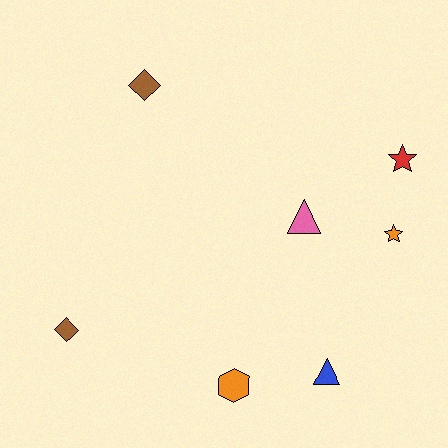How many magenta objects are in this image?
There are no magenta objects.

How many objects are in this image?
There are 7 objects.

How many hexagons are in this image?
There is 1 hexagon.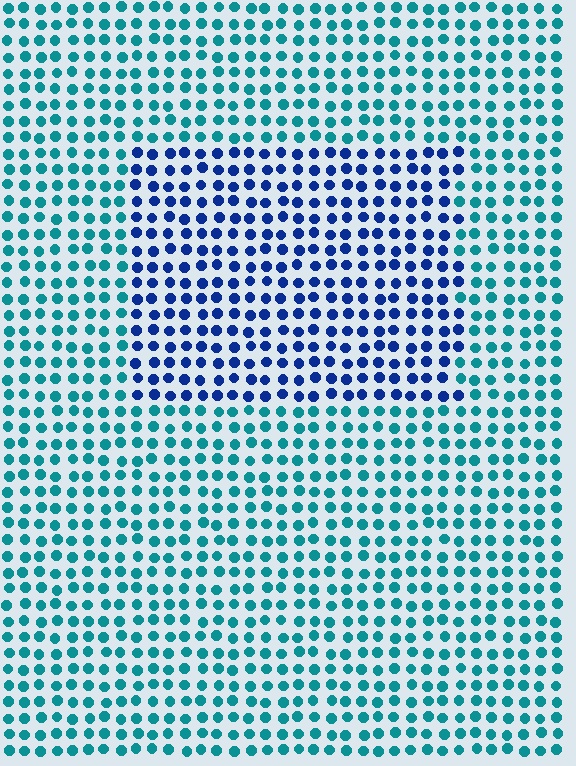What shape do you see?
I see a rectangle.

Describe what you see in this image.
The image is filled with small teal elements in a uniform arrangement. A rectangle-shaped region is visible where the elements are tinted to a slightly different hue, forming a subtle color boundary.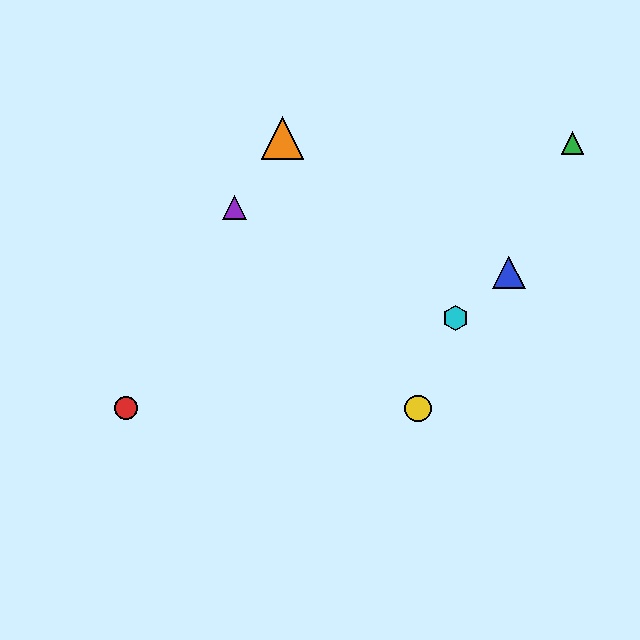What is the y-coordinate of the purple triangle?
The purple triangle is at y≈207.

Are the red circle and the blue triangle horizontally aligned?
No, the red circle is at y≈408 and the blue triangle is at y≈272.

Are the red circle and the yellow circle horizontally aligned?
Yes, both are at y≈408.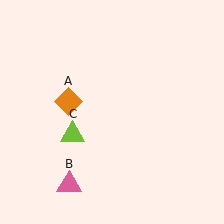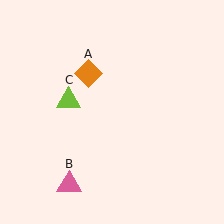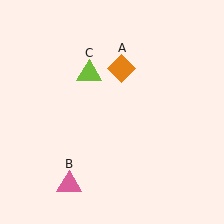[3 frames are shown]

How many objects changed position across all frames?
2 objects changed position: orange diamond (object A), lime triangle (object C).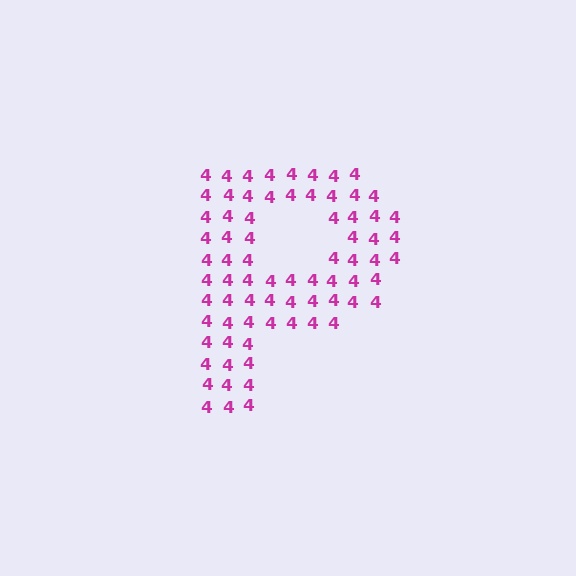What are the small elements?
The small elements are digit 4's.